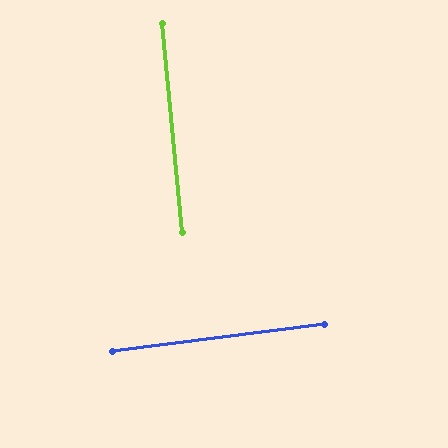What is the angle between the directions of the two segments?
Approximately 88 degrees.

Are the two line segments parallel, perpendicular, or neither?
Perpendicular — they meet at approximately 88°.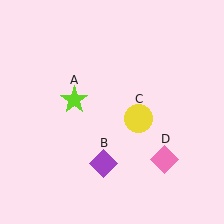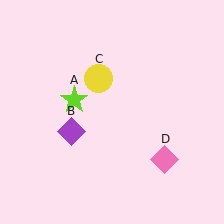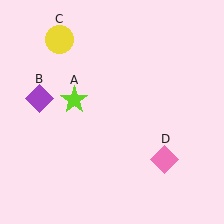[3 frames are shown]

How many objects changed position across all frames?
2 objects changed position: purple diamond (object B), yellow circle (object C).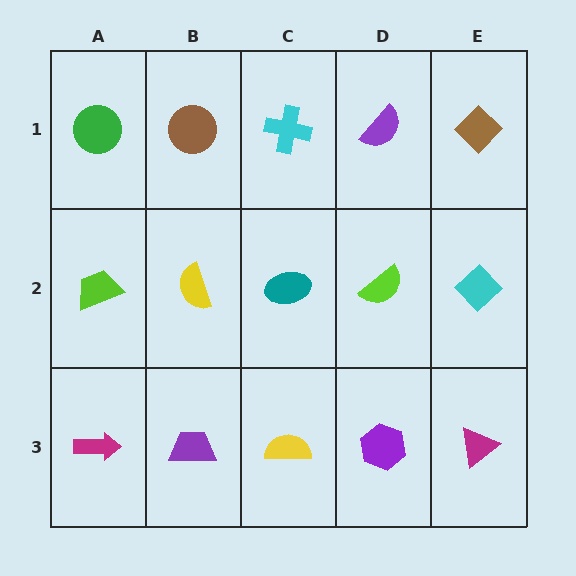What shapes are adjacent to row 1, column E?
A cyan diamond (row 2, column E), a purple semicircle (row 1, column D).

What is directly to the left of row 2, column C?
A yellow semicircle.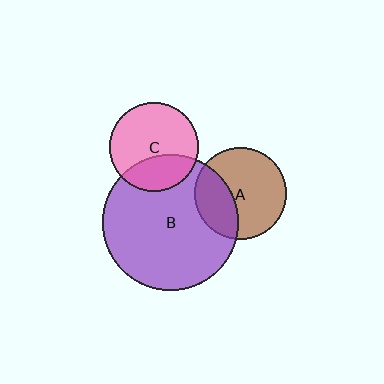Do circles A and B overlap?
Yes.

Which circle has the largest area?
Circle B (purple).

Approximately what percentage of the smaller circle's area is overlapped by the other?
Approximately 35%.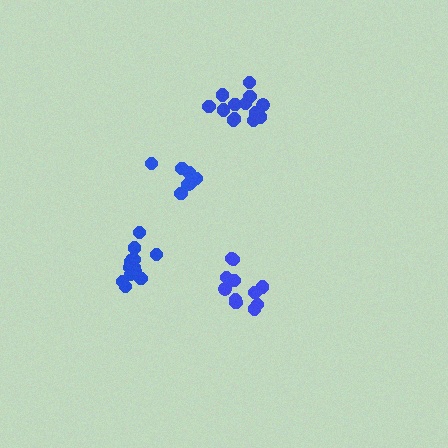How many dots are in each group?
Group 1: 11 dots, Group 2: 13 dots, Group 3: 7 dots, Group 4: 13 dots (44 total).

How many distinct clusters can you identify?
There are 4 distinct clusters.